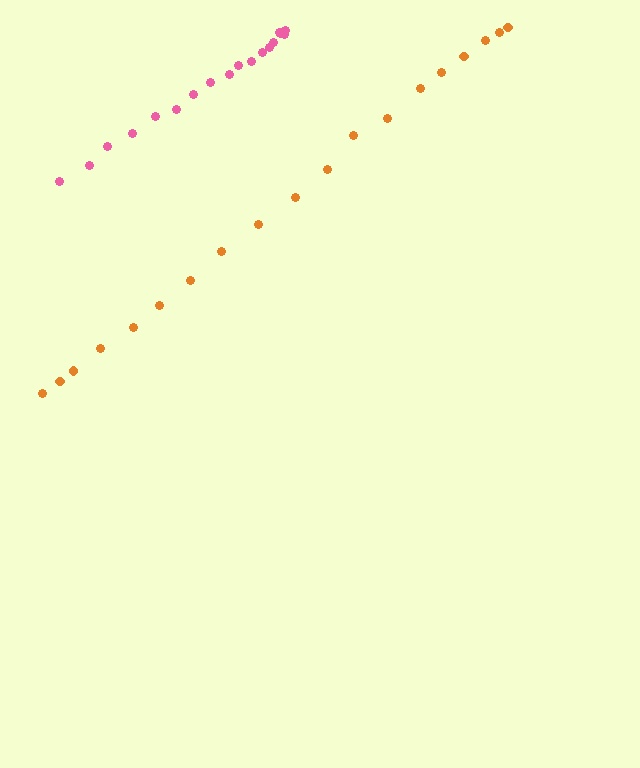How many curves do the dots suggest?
There are 2 distinct paths.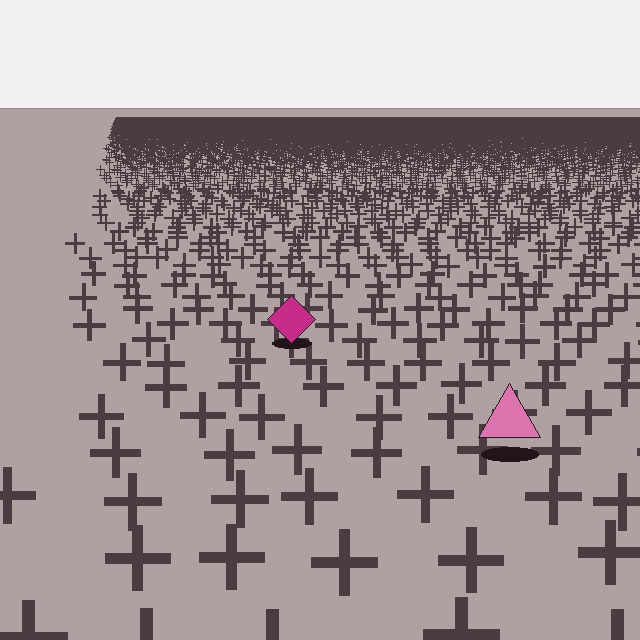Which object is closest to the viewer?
The pink triangle is closest. The texture marks near it are larger and more spread out.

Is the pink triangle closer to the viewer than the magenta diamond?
Yes. The pink triangle is closer — you can tell from the texture gradient: the ground texture is coarser near it.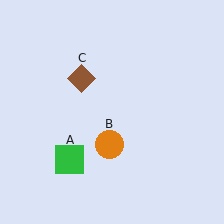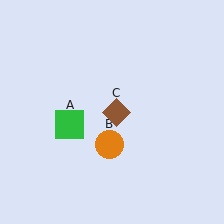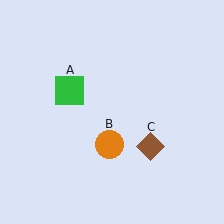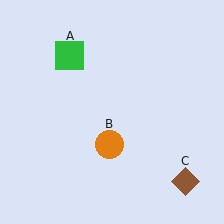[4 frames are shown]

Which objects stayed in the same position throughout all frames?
Orange circle (object B) remained stationary.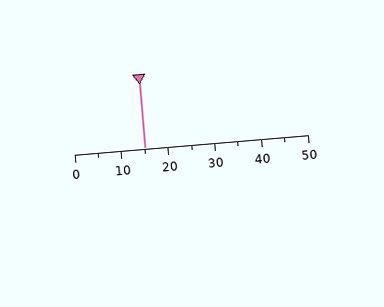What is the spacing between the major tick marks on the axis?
The major ticks are spaced 10 apart.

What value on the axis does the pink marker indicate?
The marker indicates approximately 15.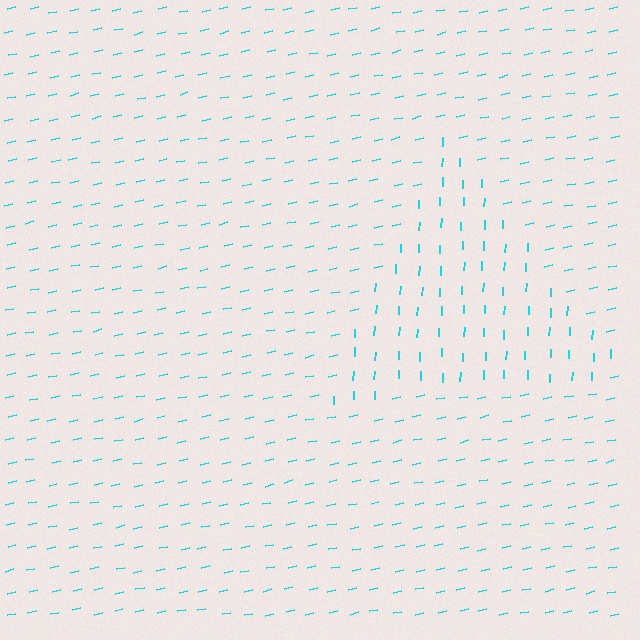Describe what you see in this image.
The image is filled with small cyan line segments. A triangle region in the image has lines oriented differently from the surrounding lines, creating a visible texture boundary.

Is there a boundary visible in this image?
Yes, there is a texture boundary formed by a change in line orientation.